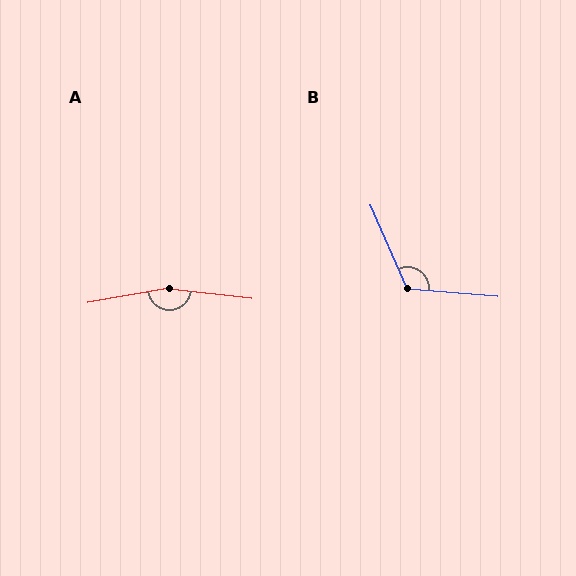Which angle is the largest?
A, at approximately 163 degrees.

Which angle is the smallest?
B, at approximately 118 degrees.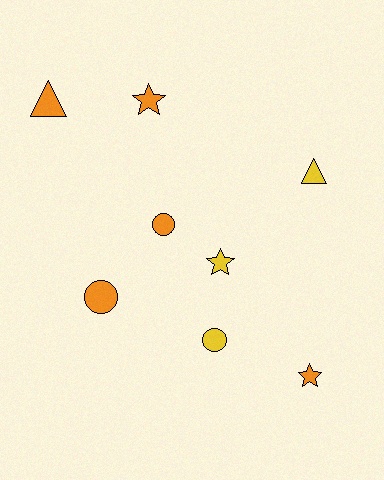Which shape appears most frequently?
Circle, with 3 objects.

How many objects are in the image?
There are 8 objects.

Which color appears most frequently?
Orange, with 5 objects.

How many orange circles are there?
There are 2 orange circles.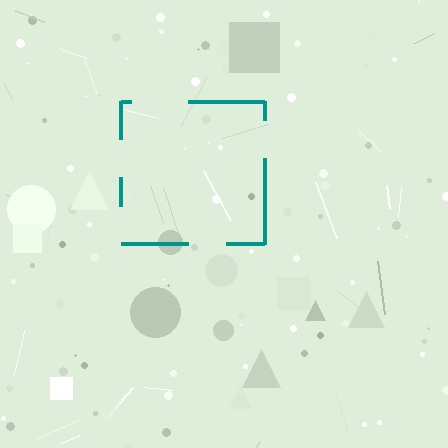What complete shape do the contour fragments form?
The contour fragments form a square.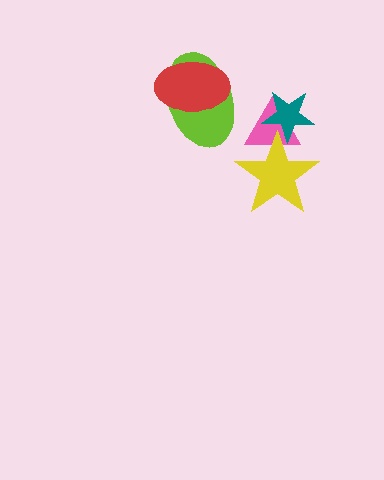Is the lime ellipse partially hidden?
Yes, it is partially covered by another shape.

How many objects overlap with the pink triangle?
2 objects overlap with the pink triangle.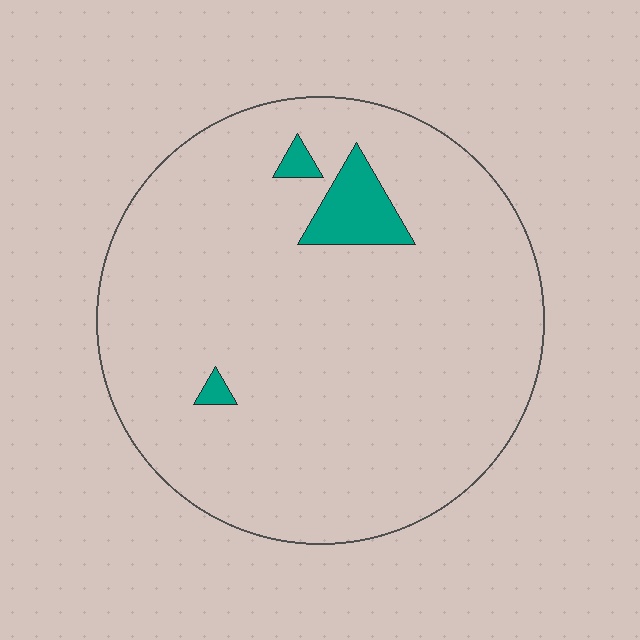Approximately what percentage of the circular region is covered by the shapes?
Approximately 5%.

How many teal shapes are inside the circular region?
3.